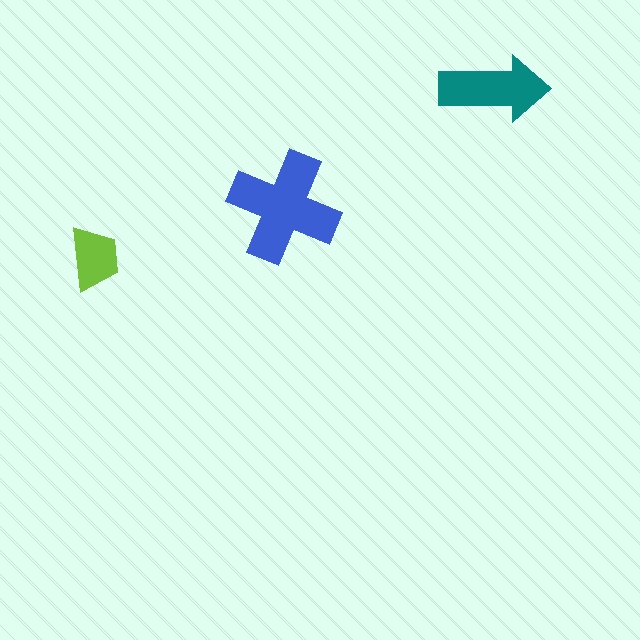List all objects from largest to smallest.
The blue cross, the teal arrow, the lime trapezoid.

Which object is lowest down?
The lime trapezoid is bottommost.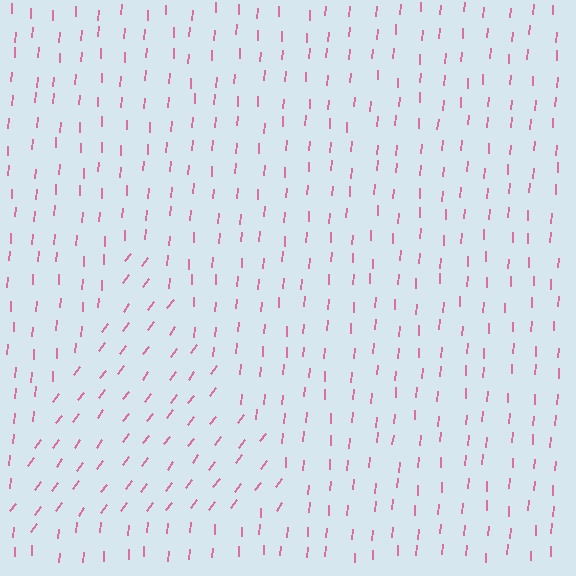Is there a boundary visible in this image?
Yes, there is a texture boundary formed by a change in line orientation.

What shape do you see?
I see a triangle.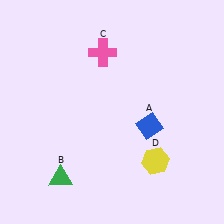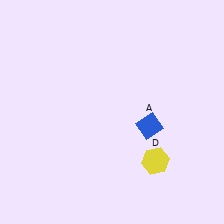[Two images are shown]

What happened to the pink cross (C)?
The pink cross (C) was removed in Image 2. It was in the top-left area of Image 1.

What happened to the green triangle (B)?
The green triangle (B) was removed in Image 2. It was in the bottom-left area of Image 1.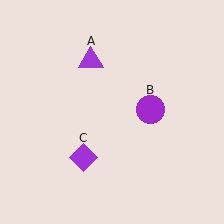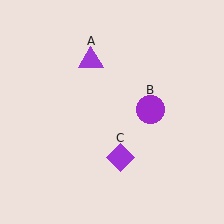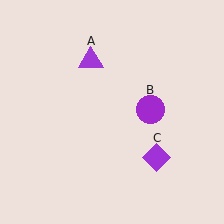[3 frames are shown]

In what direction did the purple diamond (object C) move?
The purple diamond (object C) moved right.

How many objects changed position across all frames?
1 object changed position: purple diamond (object C).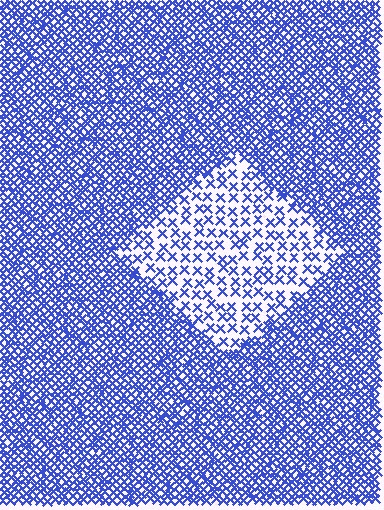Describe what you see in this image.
The image contains small blue elements arranged at two different densities. A diamond-shaped region is visible where the elements are less densely packed than the surrounding area.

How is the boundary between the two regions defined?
The boundary is defined by a change in element density (approximately 2.7x ratio). All elements are the same color, size, and shape.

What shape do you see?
I see a diamond.